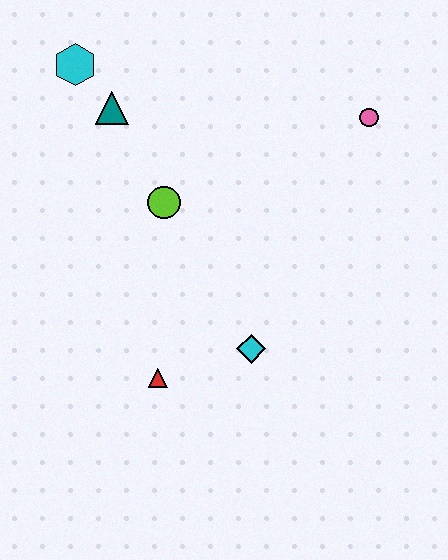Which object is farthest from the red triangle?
The pink circle is farthest from the red triangle.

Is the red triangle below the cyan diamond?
Yes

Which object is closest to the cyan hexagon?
The teal triangle is closest to the cyan hexagon.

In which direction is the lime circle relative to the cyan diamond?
The lime circle is above the cyan diamond.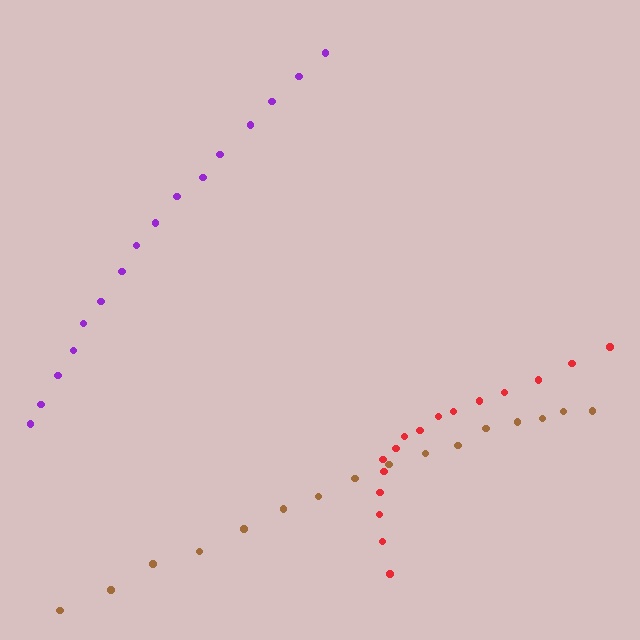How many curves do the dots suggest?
There are 3 distinct paths.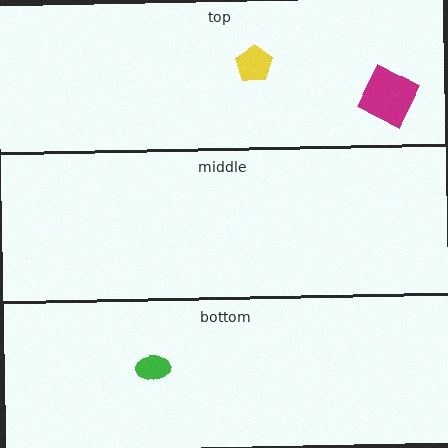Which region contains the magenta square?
The top region.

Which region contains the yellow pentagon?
The top region.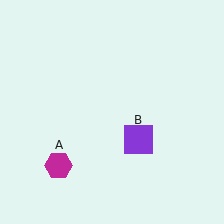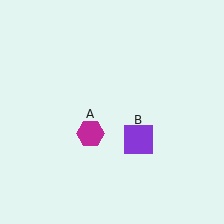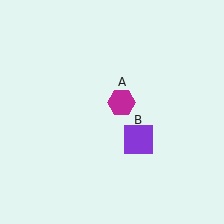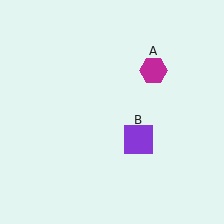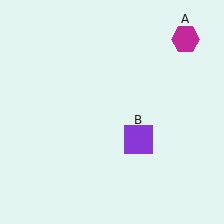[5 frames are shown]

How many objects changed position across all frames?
1 object changed position: magenta hexagon (object A).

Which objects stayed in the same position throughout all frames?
Purple square (object B) remained stationary.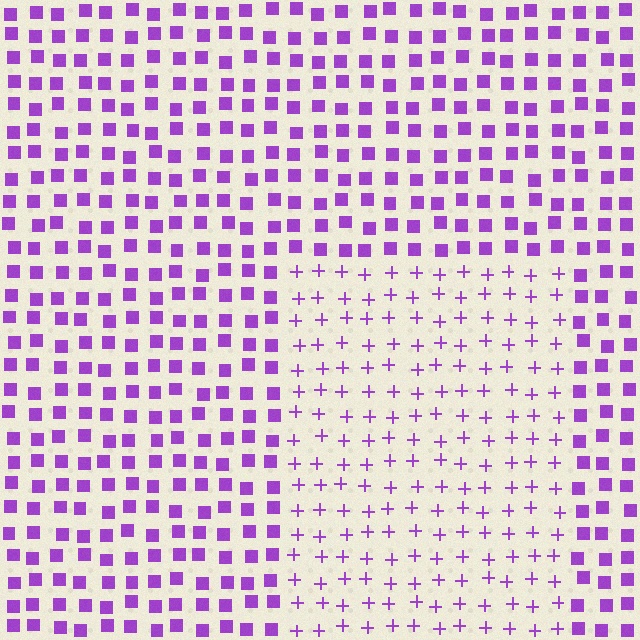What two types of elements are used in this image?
The image uses plus signs inside the rectangle region and squares outside it.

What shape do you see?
I see a rectangle.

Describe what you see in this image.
The image is filled with small purple elements arranged in a uniform grid. A rectangle-shaped region contains plus signs, while the surrounding area contains squares. The boundary is defined purely by the change in element shape.